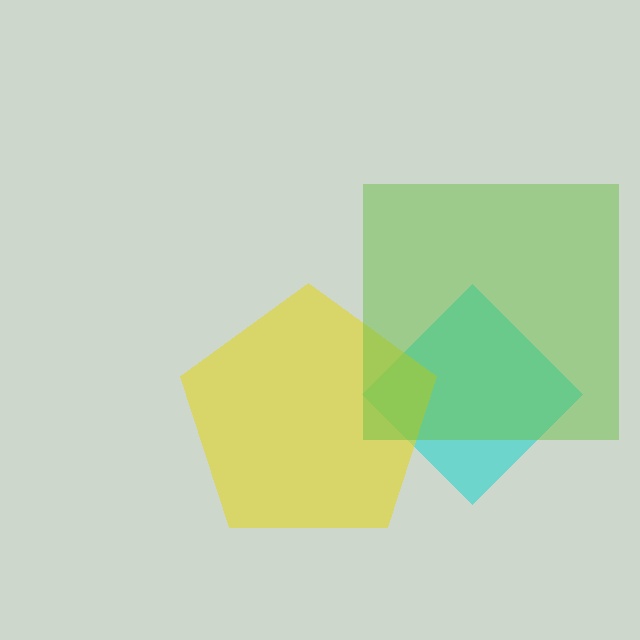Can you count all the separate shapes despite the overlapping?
Yes, there are 3 separate shapes.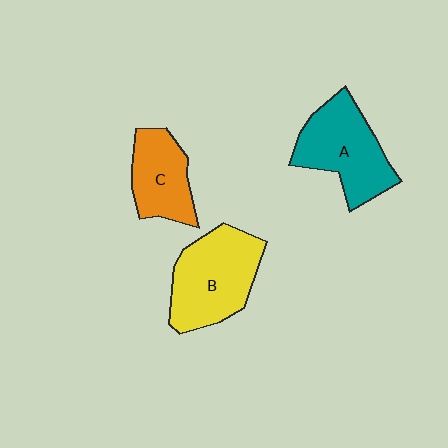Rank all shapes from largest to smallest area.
From largest to smallest: B (yellow), A (teal), C (orange).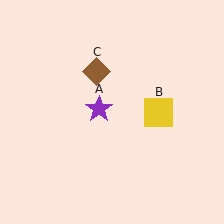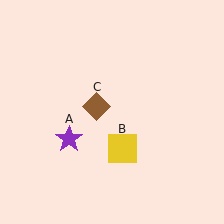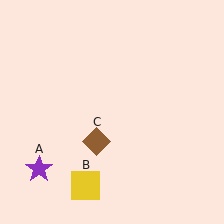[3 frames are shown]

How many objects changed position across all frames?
3 objects changed position: purple star (object A), yellow square (object B), brown diamond (object C).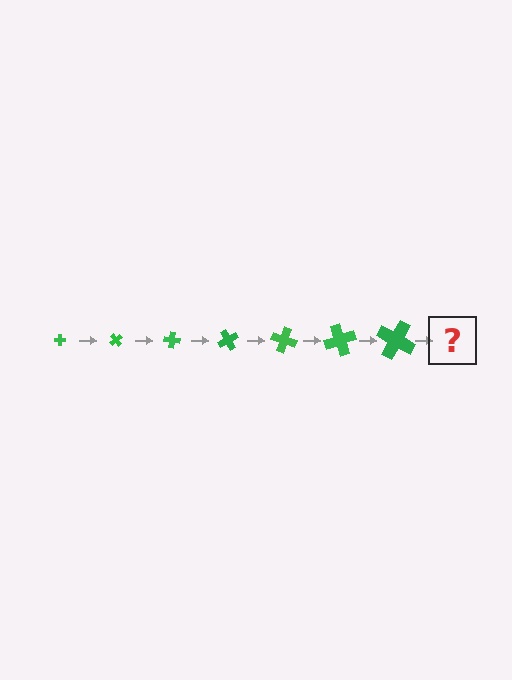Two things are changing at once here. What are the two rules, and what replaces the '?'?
The two rules are that the cross grows larger each step and it rotates 50 degrees each step. The '?' should be a cross, larger than the previous one and rotated 350 degrees from the start.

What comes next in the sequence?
The next element should be a cross, larger than the previous one and rotated 350 degrees from the start.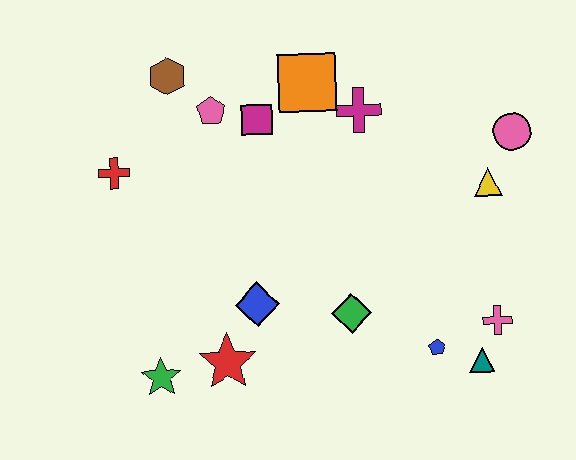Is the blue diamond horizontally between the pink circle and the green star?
Yes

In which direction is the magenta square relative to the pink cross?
The magenta square is to the left of the pink cross.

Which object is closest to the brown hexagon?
The pink pentagon is closest to the brown hexagon.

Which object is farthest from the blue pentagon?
The brown hexagon is farthest from the blue pentagon.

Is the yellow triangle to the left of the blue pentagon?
No